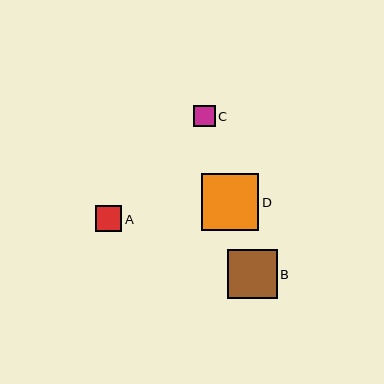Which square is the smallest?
Square C is the smallest with a size of approximately 21 pixels.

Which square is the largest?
Square D is the largest with a size of approximately 57 pixels.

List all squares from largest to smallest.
From largest to smallest: D, B, A, C.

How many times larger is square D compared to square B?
Square D is approximately 1.2 times the size of square B.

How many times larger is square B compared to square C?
Square B is approximately 2.4 times the size of square C.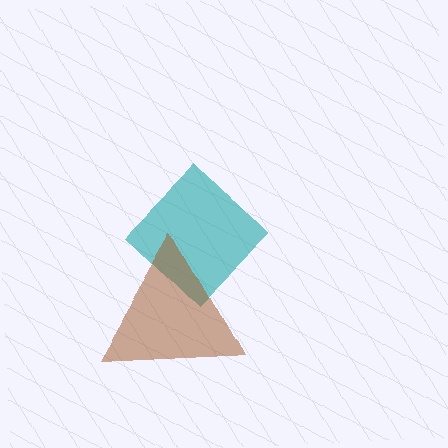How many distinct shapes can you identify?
There are 2 distinct shapes: a teal diamond, a brown triangle.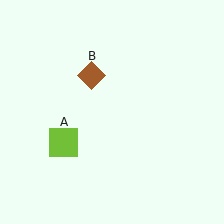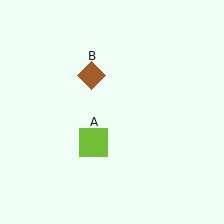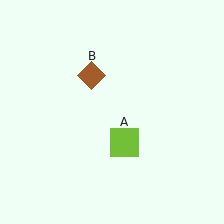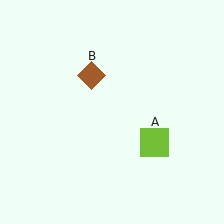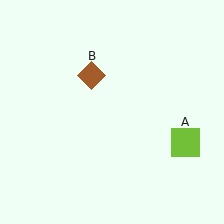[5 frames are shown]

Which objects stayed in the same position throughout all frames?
Brown diamond (object B) remained stationary.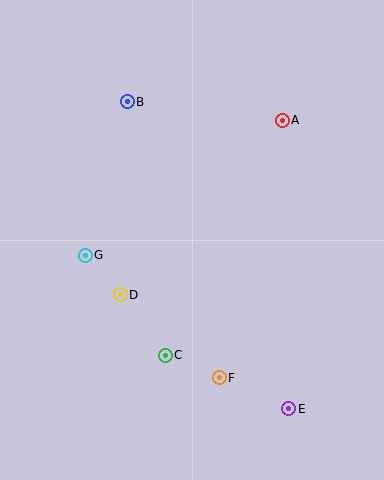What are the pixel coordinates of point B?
Point B is at (127, 102).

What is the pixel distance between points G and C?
The distance between G and C is 128 pixels.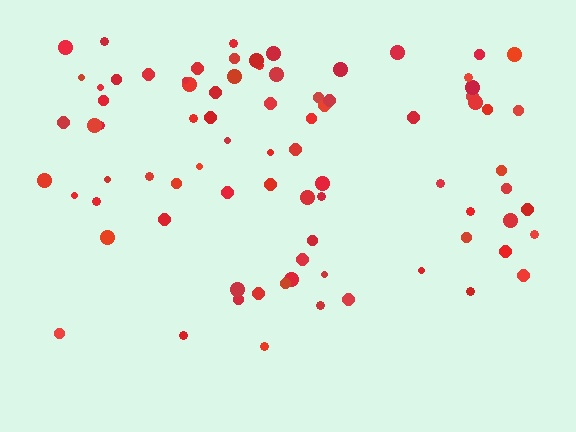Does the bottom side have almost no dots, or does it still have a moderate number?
Still a moderate number, just noticeably fewer than the top.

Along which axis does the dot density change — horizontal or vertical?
Vertical.